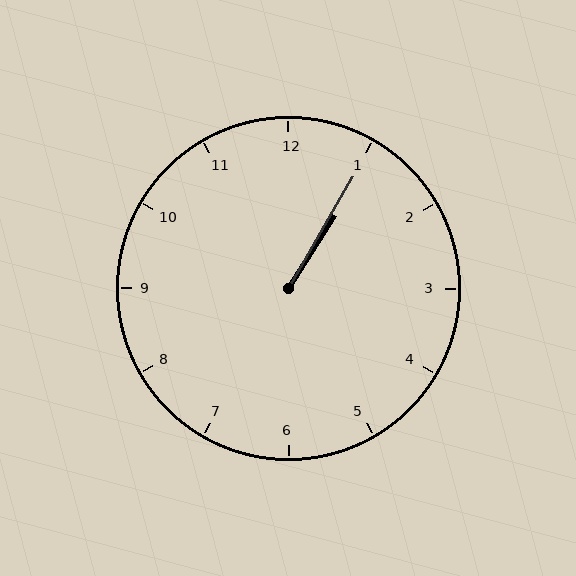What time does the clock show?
1:05.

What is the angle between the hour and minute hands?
Approximately 2 degrees.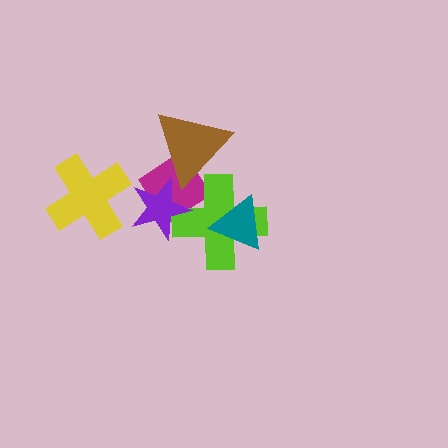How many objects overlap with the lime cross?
4 objects overlap with the lime cross.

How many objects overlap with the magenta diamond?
3 objects overlap with the magenta diamond.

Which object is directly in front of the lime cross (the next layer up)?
The purple star is directly in front of the lime cross.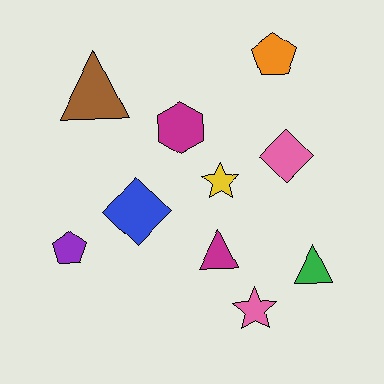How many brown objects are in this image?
There is 1 brown object.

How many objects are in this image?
There are 10 objects.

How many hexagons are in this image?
There is 1 hexagon.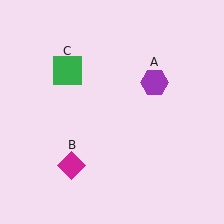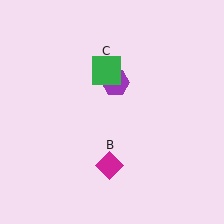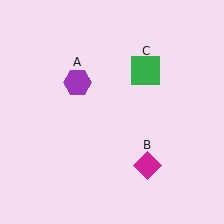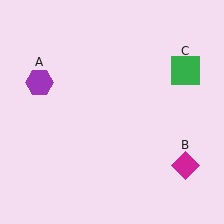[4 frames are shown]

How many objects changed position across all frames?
3 objects changed position: purple hexagon (object A), magenta diamond (object B), green square (object C).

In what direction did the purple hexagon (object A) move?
The purple hexagon (object A) moved left.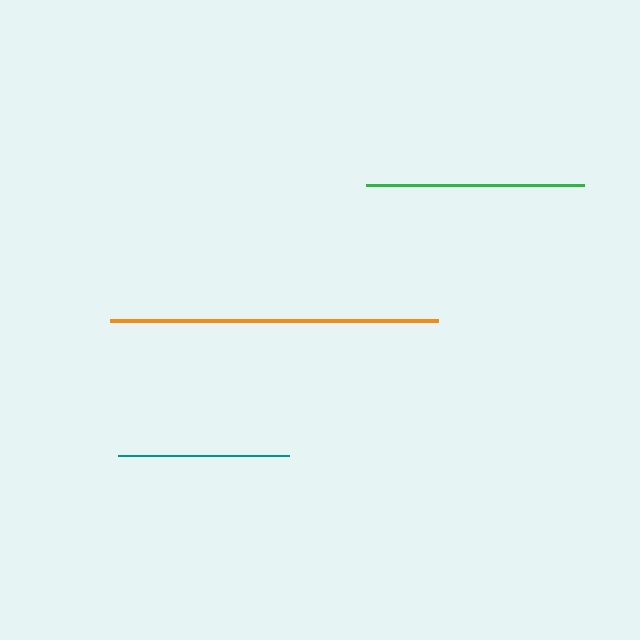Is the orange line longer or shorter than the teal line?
The orange line is longer than the teal line.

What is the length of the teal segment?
The teal segment is approximately 171 pixels long.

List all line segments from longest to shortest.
From longest to shortest: orange, green, teal.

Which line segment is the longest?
The orange line is the longest at approximately 328 pixels.